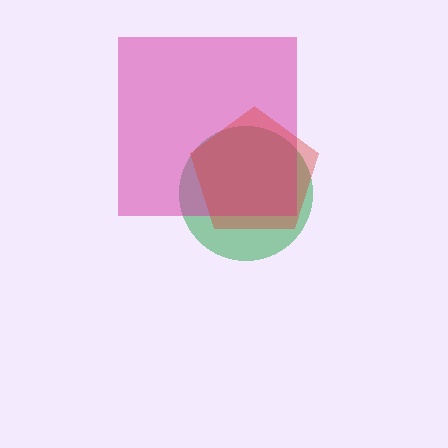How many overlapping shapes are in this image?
There are 3 overlapping shapes in the image.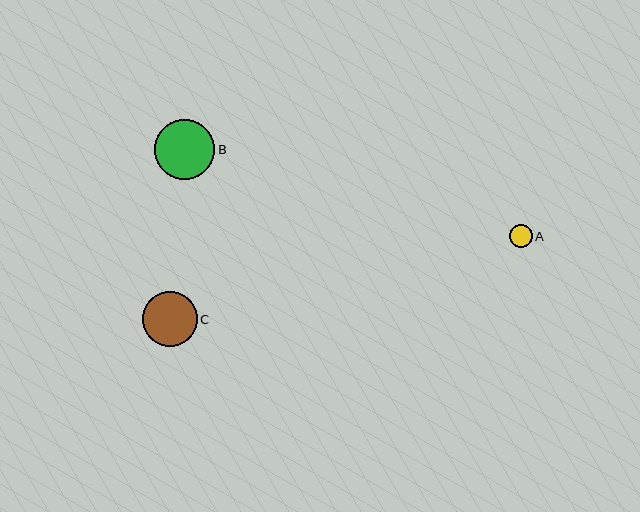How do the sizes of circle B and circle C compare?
Circle B and circle C are approximately the same size.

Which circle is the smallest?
Circle A is the smallest with a size of approximately 23 pixels.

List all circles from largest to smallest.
From largest to smallest: B, C, A.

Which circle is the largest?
Circle B is the largest with a size of approximately 60 pixels.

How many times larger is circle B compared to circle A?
Circle B is approximately 2.6 times the size of circle A.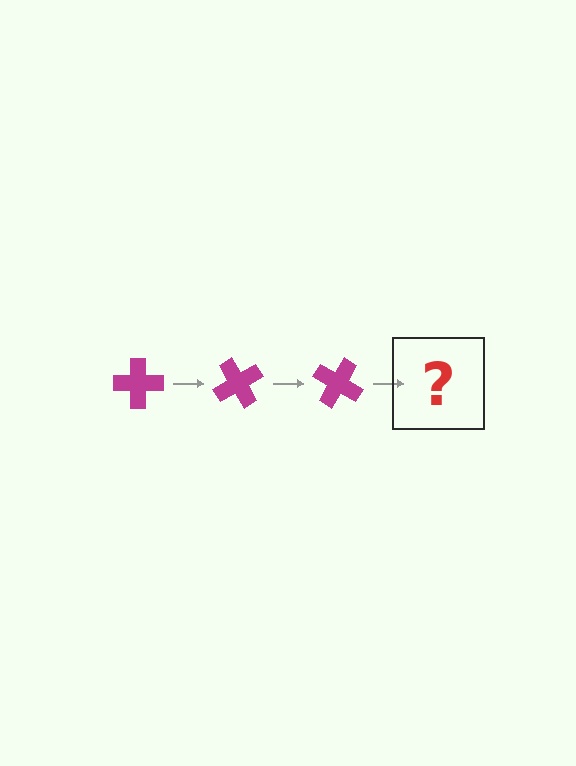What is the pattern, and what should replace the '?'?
The pattern is that the cross rotates 60 degrees each step. The '?' should be a magenta cross rotated 180 degrees.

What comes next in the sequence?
The next element should be a magenta cross rotated 180 degrees.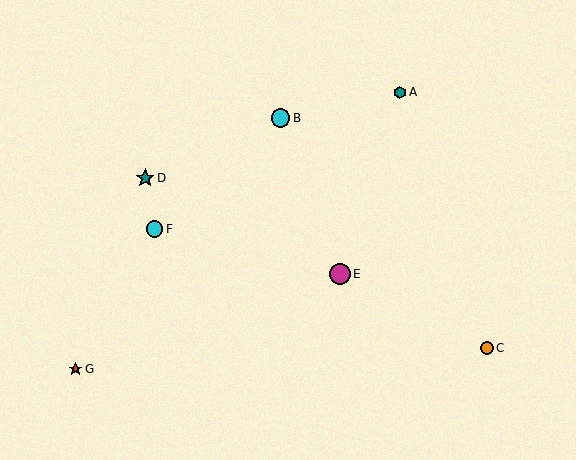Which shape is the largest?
The magenta circle (labeled E) is the largest.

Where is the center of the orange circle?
The center of the orange circle is at (487, 348).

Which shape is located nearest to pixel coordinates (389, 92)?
The teal hexagon (labeled A) at (400, 92) is nearest to that location.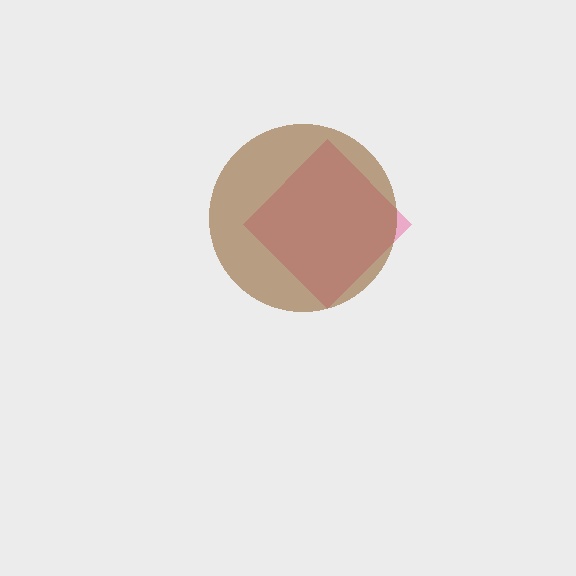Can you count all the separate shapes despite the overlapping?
Yes, there are 2 separate shapes.